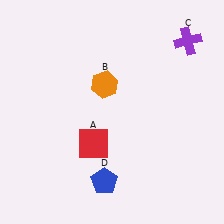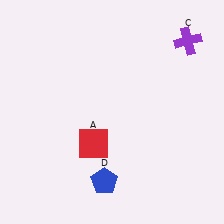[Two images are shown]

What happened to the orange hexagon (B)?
The orange hexagon (B) was removed in Image 2. It was in the top-left area of Image 1.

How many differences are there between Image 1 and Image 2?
There is 1 difference between the two images.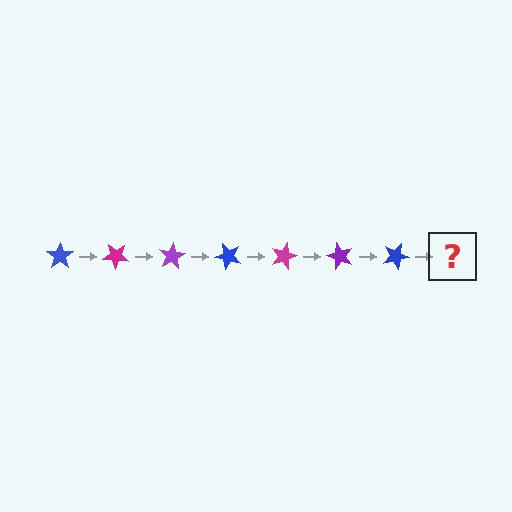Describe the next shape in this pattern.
It should be a magenta star, rotated 280 degrees from the start.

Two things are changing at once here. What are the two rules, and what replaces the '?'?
The two rules are that it rotates 40 degrees each step and the color cycles through blue, magenta, and purple. The '?' should be a magenta star, rotated 280 degrees from the start.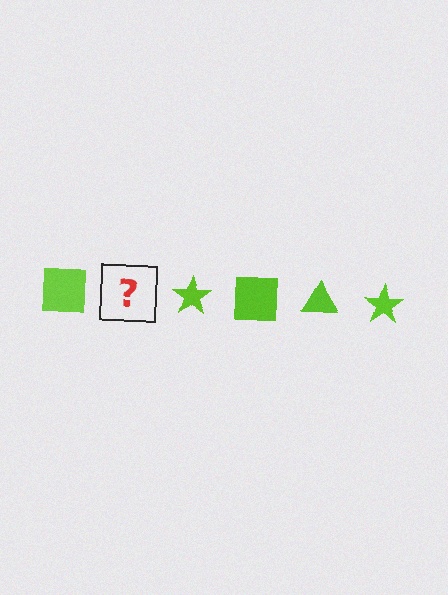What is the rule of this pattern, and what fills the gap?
The rule is that the pattern cycles through square, triangle, star shapes in lime. The gap should be filled with a lime triangle.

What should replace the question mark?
The question mark should be replaced with a lime triangle.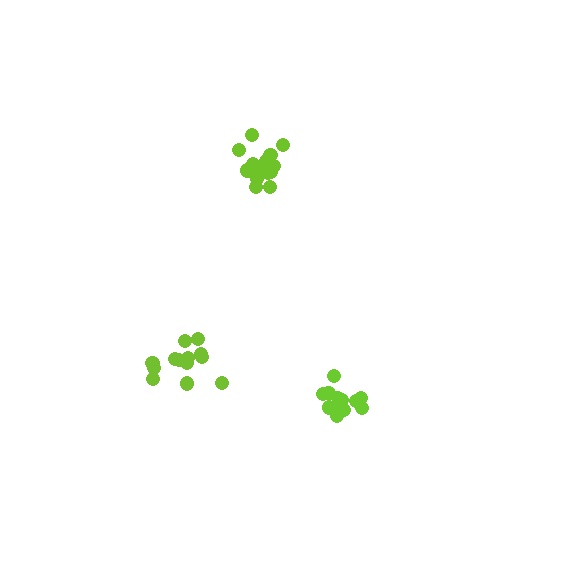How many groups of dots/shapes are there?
There are 3 groups.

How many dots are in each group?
Group 1: 12 dots, Group 2: 13 dots, Group 3: 15 dots (40 total).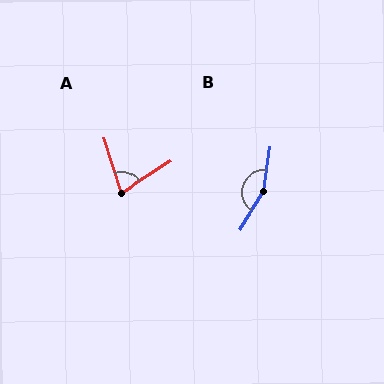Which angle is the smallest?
A, at approximately 75 degrees.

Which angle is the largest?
B, at approximately 156 degrees.